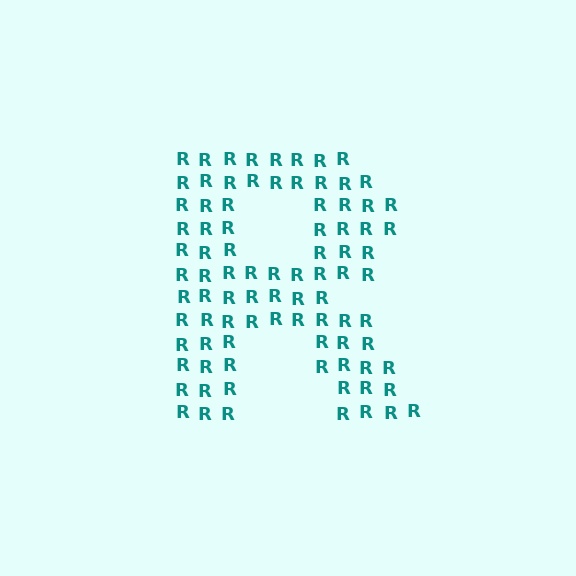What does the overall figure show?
The overall figure shows the letter R.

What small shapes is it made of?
It is made of small letter R's.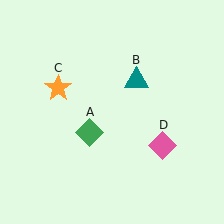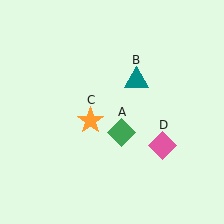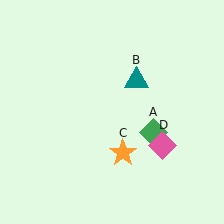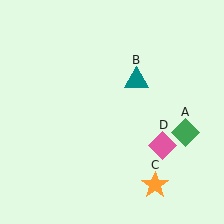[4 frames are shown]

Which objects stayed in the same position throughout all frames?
Teal triangle (object B) and pink diamond (object D) remained stationary.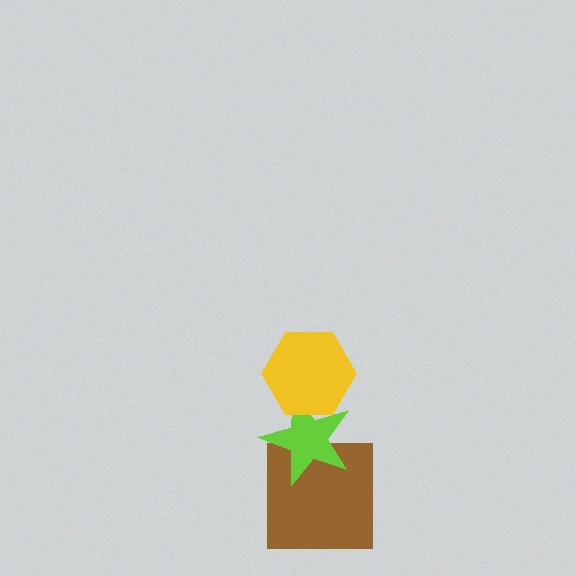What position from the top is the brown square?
The brown square is 3rd from the top.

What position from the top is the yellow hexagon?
The yellow hexagon is 1st from the top.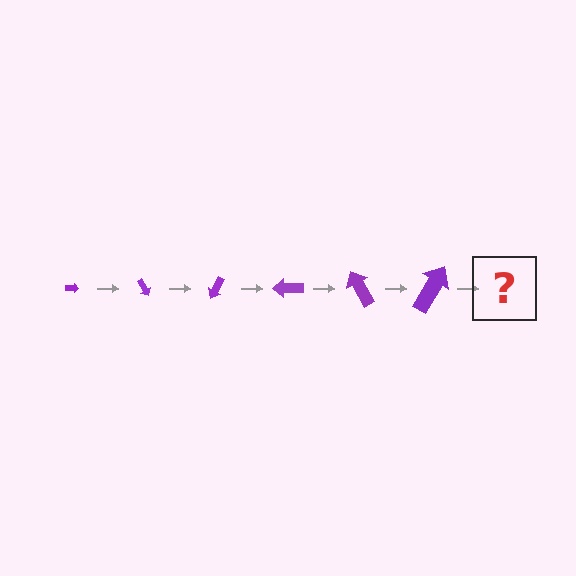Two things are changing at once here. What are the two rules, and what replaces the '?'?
The two rules are that the arrow grows larger each step and it rotates 60 degrees each step. The '?' should be an arrow, larger than the previous one and rotated 360 degrees from the start.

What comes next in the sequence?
The next element should be an arrow, larger than the previous one and rotated 360 degrees from the start.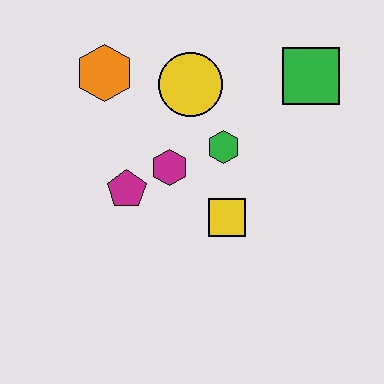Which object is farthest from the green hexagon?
The orange hexagon is farthest from the green hexagon.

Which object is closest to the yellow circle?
The green hexagon is closest to the yellow circle.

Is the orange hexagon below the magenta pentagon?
No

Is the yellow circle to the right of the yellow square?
No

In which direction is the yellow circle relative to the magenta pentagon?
The yellow circle is above the magenta pentagon.